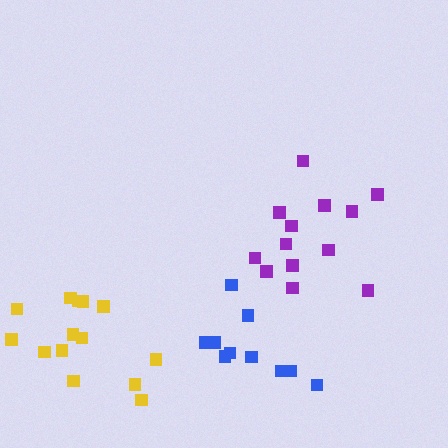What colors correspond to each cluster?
The clusters are colored: purple, blue, yellow.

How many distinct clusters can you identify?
There are 3 distinct clusters.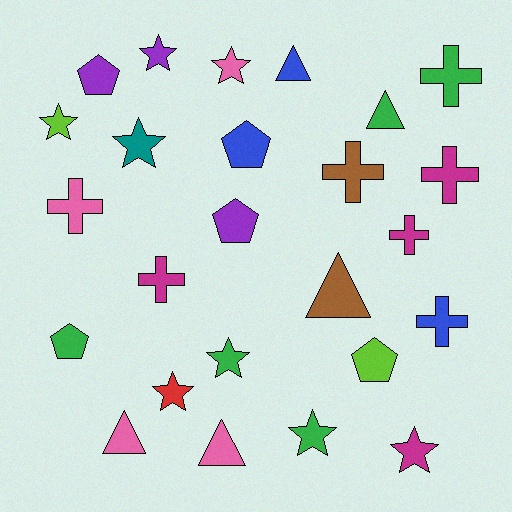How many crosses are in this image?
There are 7 crosses.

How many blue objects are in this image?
There are 3 blue objects.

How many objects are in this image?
There are 25 objects.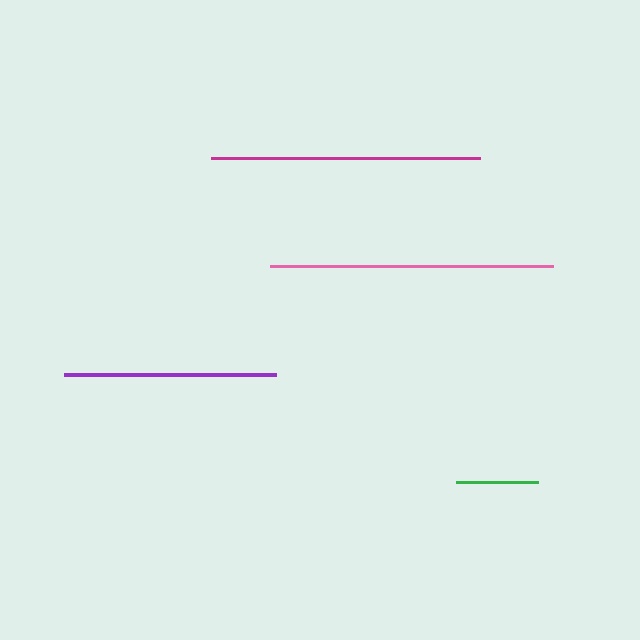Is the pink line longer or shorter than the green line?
The pink line is longer than the green line.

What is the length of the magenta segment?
The magenta segment is approximately 269 pixels long.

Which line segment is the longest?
The pink line is the longest at approximately 283 pixels.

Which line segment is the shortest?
The green line is the shortest at approximately 82 pixels.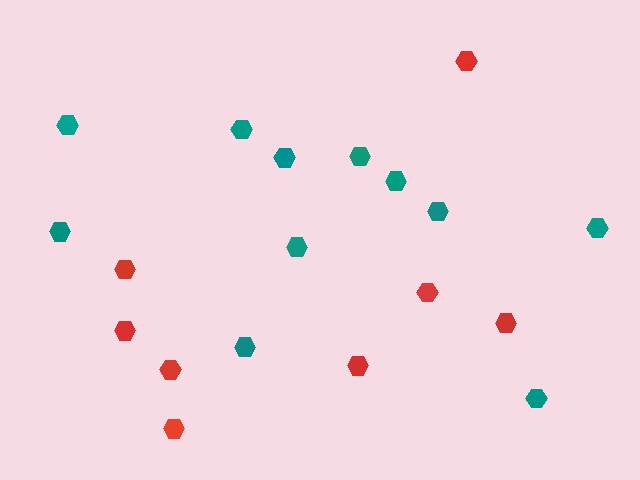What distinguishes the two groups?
There are 2 groups: one group of red hexagons (8) and one group of teal hexagons (11).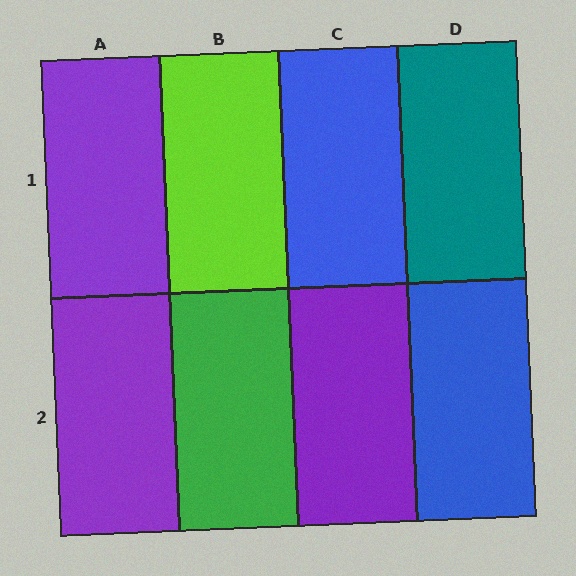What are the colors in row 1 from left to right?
Purple, lime, blue, teal.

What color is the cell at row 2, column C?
Purple.